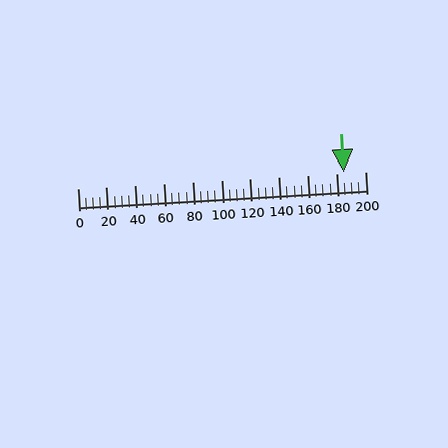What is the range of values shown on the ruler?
The ruler shows values from 0 to 200.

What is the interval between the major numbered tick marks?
The major tick marks are spaced 20 units apart.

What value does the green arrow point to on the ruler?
The green arrow points to approximately 185.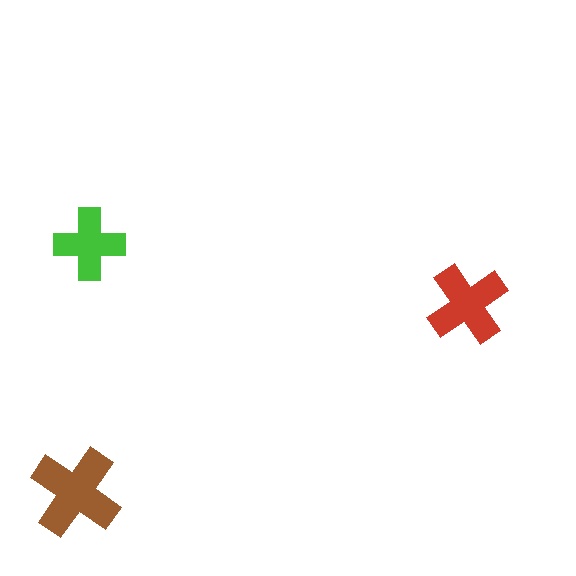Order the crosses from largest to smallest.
the brown one, the red one, the green one.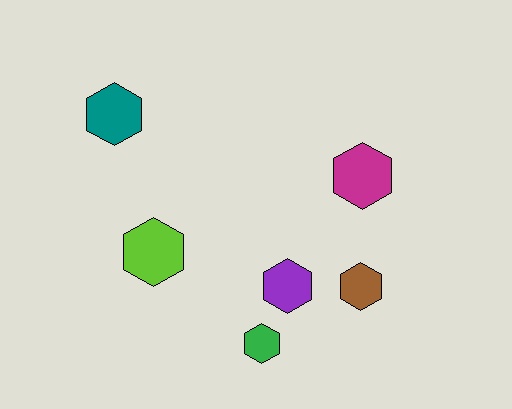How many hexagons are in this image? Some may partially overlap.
There are 6 hexagons.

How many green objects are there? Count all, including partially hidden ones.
There is 1 green object.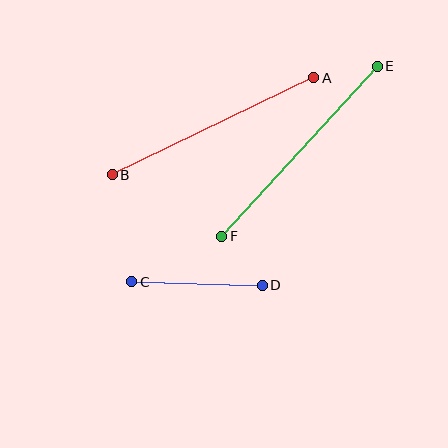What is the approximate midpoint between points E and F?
The midpoint is at approximately (299, 151) pixels.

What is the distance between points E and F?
The distance is approximately 230 pixels.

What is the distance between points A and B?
The distance is approximately 224 pixels.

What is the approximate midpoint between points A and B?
The midpoint is at approximately (213, 126) pixels.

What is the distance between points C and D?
The distance is approximately 130 pixels.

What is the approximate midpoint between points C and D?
The midpoint is at approximately (197, 284) pixels.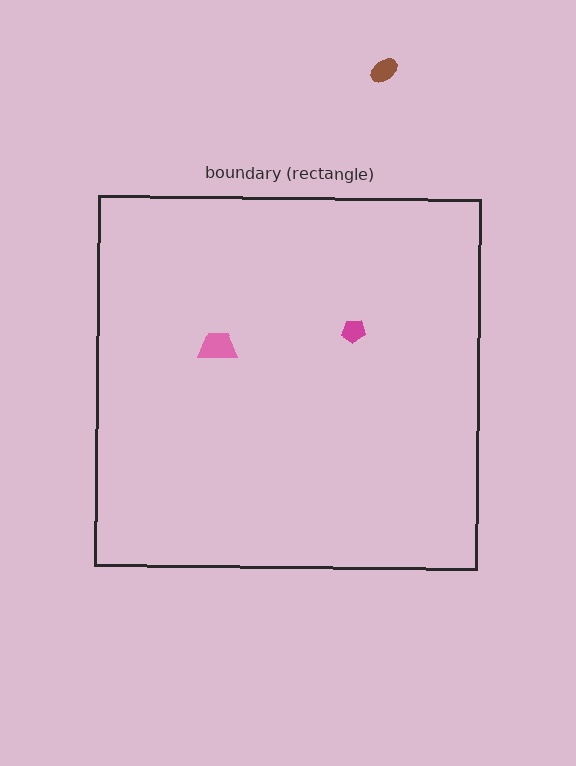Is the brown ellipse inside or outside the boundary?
Outside.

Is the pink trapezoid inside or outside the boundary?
Inside.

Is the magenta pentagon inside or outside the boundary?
Inside.